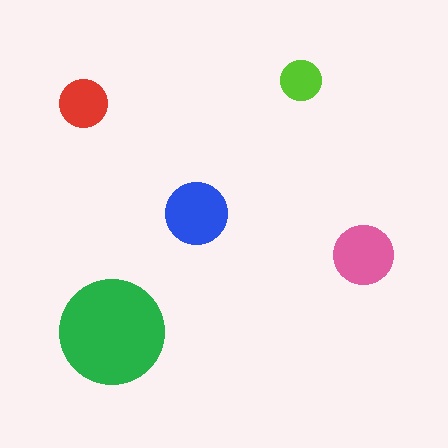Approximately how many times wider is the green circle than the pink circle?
About 2 times wider.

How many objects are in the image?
There are 5 objects in the image.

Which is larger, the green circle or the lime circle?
The green one.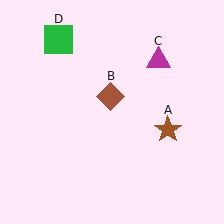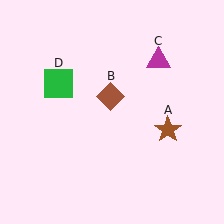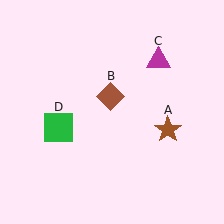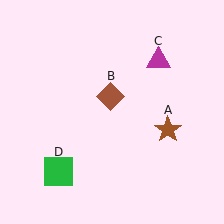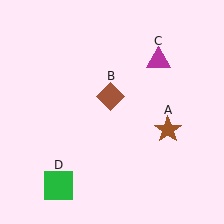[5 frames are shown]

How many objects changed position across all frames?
1 object changed position: green square (object D).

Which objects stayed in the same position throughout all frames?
Brown star (object A) and brown diamond (object B) and magenta triangle (object C) remained stationary.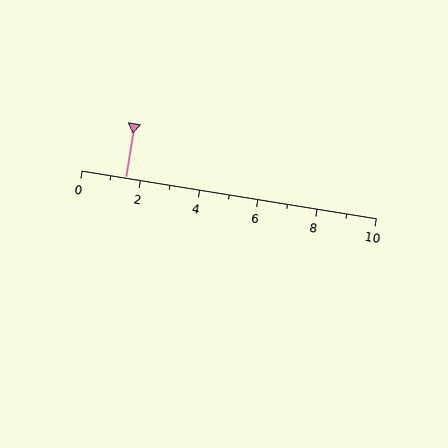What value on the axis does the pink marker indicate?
The marker indicates approximately 1.5.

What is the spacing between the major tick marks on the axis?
The major ticks are spaced 2 apart.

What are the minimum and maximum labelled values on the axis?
The axis runs from 0 to 10.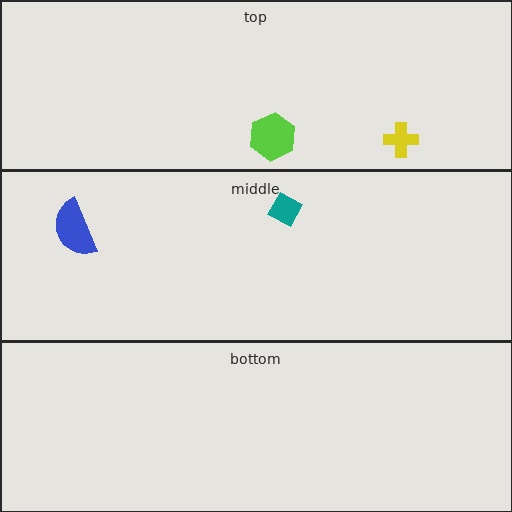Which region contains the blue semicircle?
The middle region.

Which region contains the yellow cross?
The top region.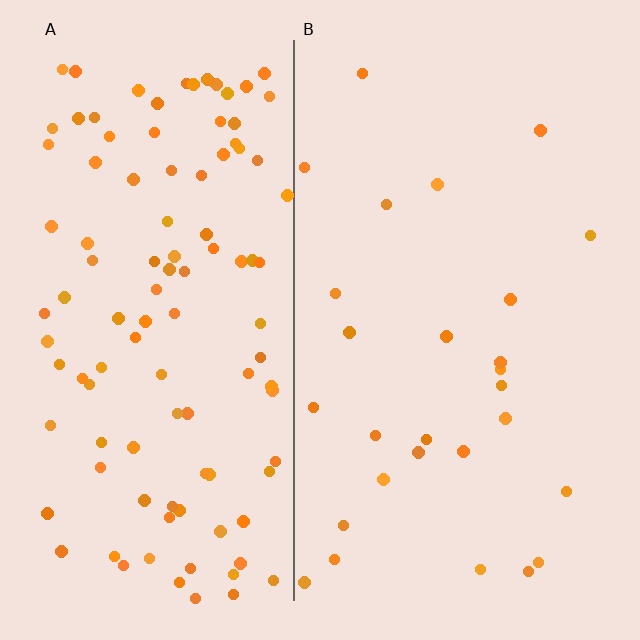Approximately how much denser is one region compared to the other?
Approximately 4.0× — region A over region B.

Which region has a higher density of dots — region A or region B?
A (the left).